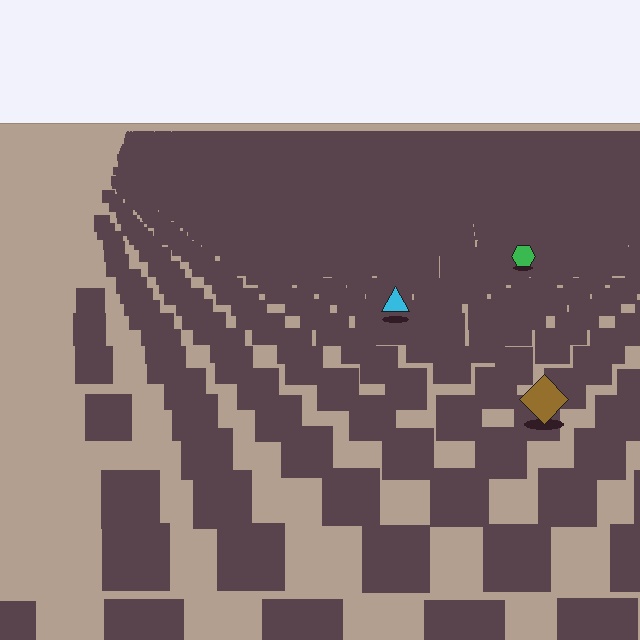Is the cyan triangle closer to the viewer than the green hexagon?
Yes. The cyan triangle is closer — you can tell from the texture gradient: the ground texture is coarser near it.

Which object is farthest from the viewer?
The green hexagon is farthest from the viewer. It appears smaller and the ground texture around it is denser.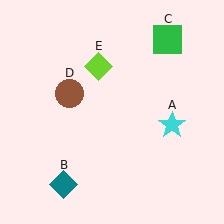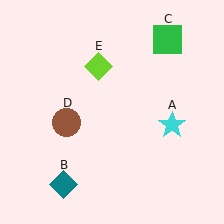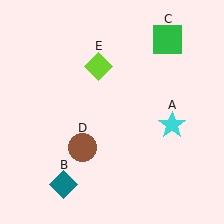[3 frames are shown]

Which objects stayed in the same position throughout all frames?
Cyan star (object A) and teal diamond (object B) and green square (object C) and lime diamond (object E) remained stationary.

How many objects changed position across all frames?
1 object changed position: brown circle (object D).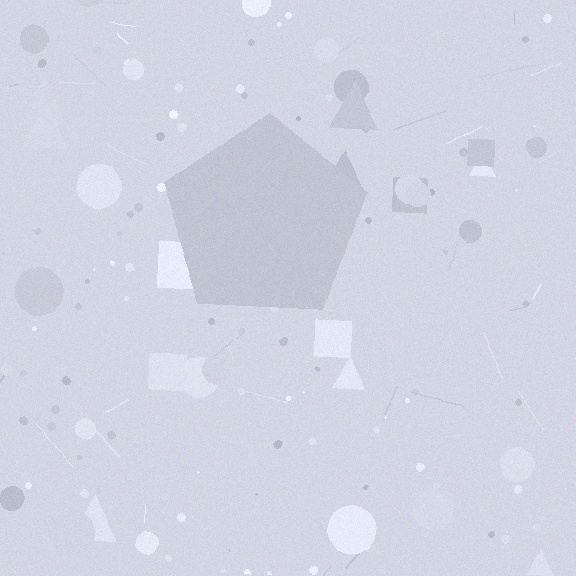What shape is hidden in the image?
A pentagon is hidden in the image.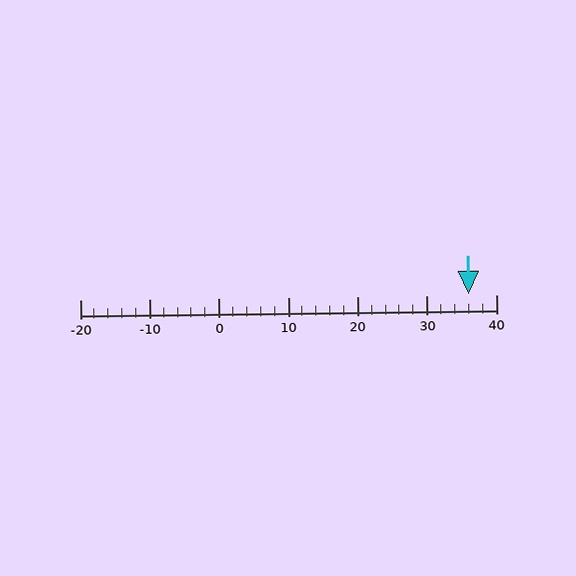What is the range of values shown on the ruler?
The ruler shows values from -20 to 40.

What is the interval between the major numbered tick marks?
The major tick marks are spaced 10 units apart.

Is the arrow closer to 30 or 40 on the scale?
The arrow is closer to 40.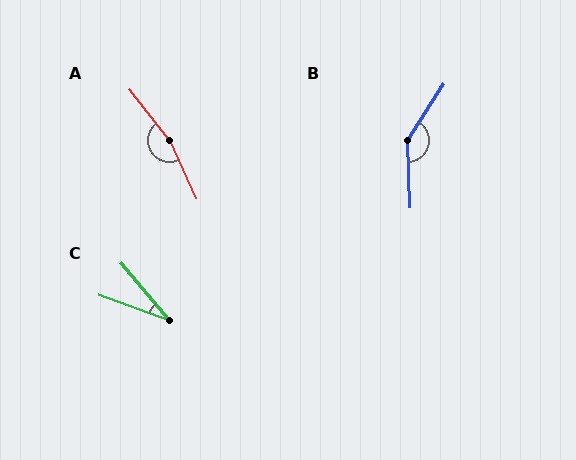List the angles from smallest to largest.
C (30°), B (145°), A (167°).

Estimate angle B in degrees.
Approximately 145 degrees.